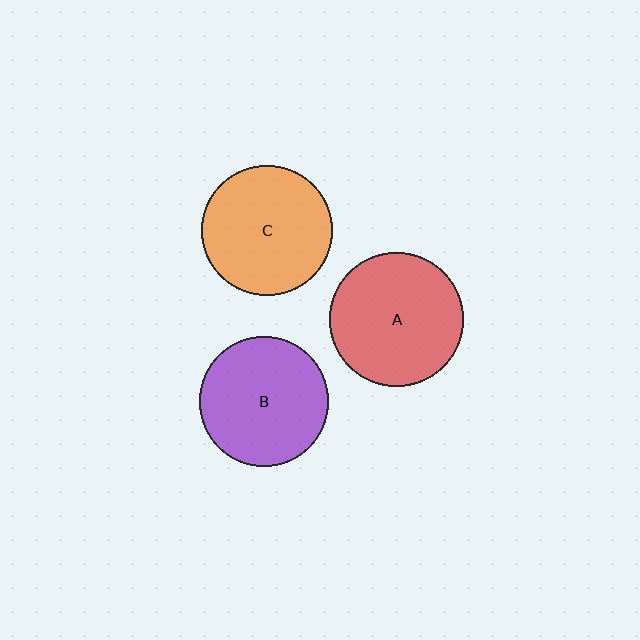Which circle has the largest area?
Circle A (red).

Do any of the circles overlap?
No, none of the circles overlap.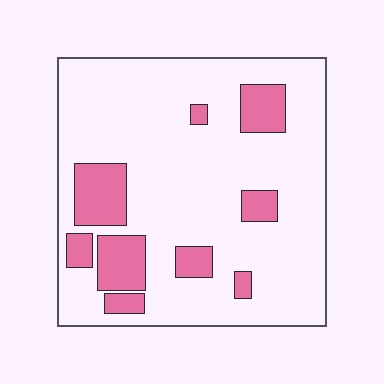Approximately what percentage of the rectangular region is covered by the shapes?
Approximately 20%.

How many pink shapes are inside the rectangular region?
9.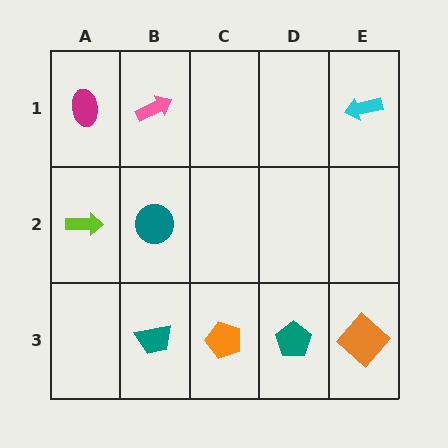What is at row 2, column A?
A lime arrow.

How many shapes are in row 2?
2 shapes.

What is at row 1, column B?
A pink arrow.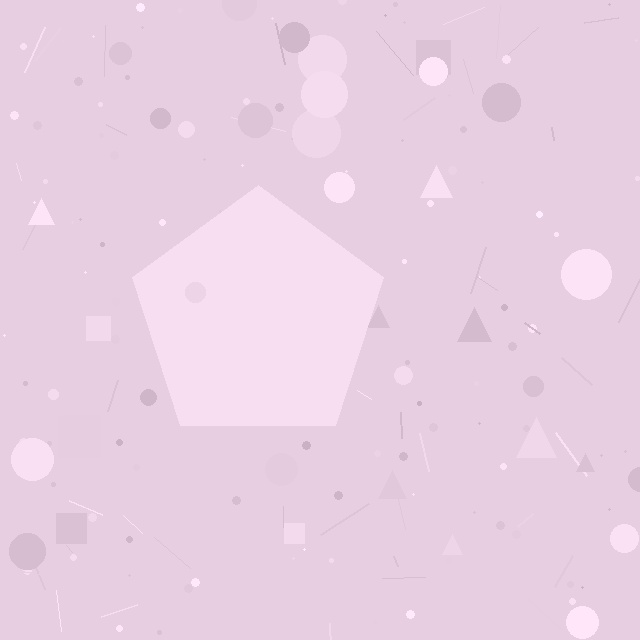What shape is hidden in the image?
A pentagon is hidden in the image.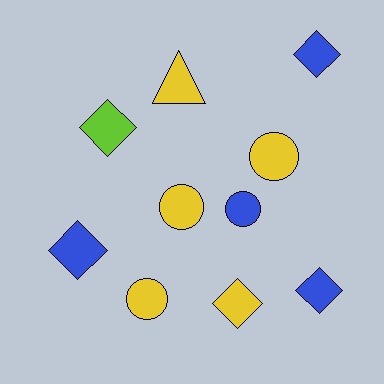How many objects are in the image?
There are 10 objects.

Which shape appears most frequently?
Diamond, with 5 objects.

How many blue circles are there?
There is 1 blue circle.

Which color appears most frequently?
Yellow, with 5 objects.